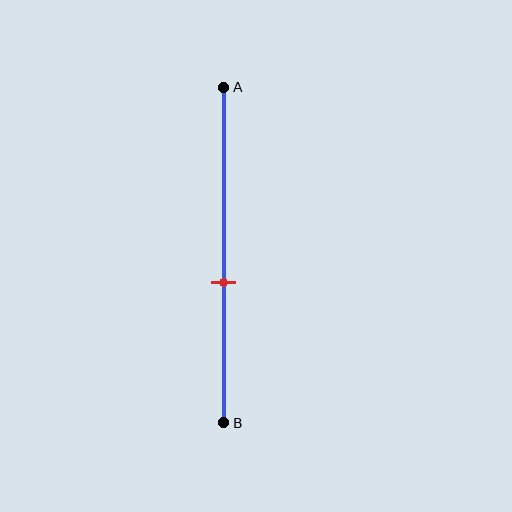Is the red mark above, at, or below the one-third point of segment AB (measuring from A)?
The red mark is below the one-third point of segment AB.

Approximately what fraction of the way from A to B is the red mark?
The red mark is approximately 60% of the way from A to B.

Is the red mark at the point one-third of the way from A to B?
No, the mark is at about 60% from A, not at the 33% one-third point.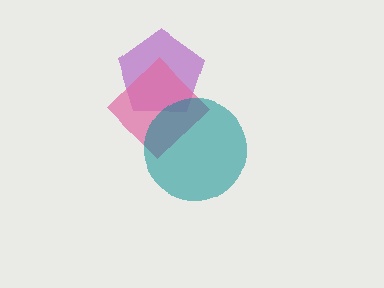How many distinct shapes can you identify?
There are 3 distinct shapes: a purple pentagon, a pink diamond, a teal circle.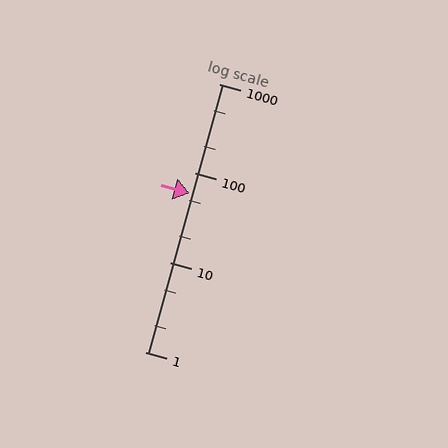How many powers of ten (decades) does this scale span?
The scale spans 3 decades, from 1 to 1000.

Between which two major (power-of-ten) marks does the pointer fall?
The pointer is between 10 and 100.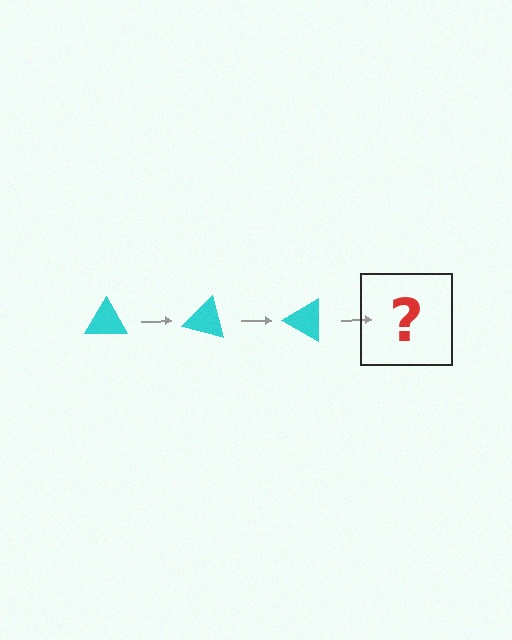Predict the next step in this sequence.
The next step is a cyan triangle rotated 45 degrees.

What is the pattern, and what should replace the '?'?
The pattern is that the triangle rotates 15 degrees each step. The '?' should be a cyan triangle rotated 45 degrees.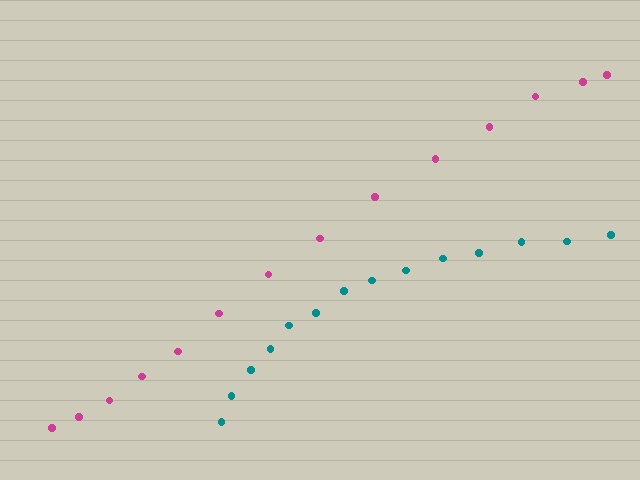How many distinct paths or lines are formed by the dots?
There are 2 distinct paths.